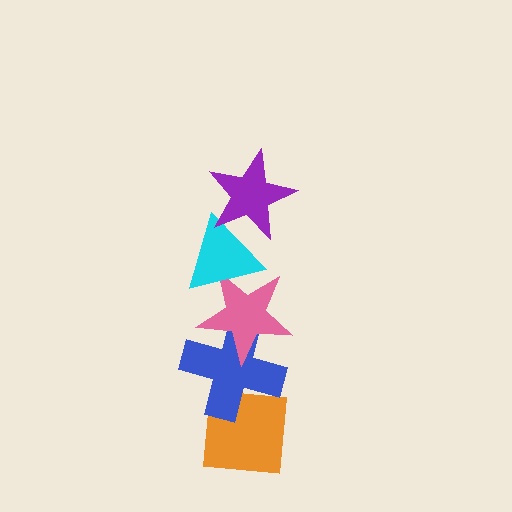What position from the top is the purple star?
The purple star is 1st from the top.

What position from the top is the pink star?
The pink star is 3rd from the top.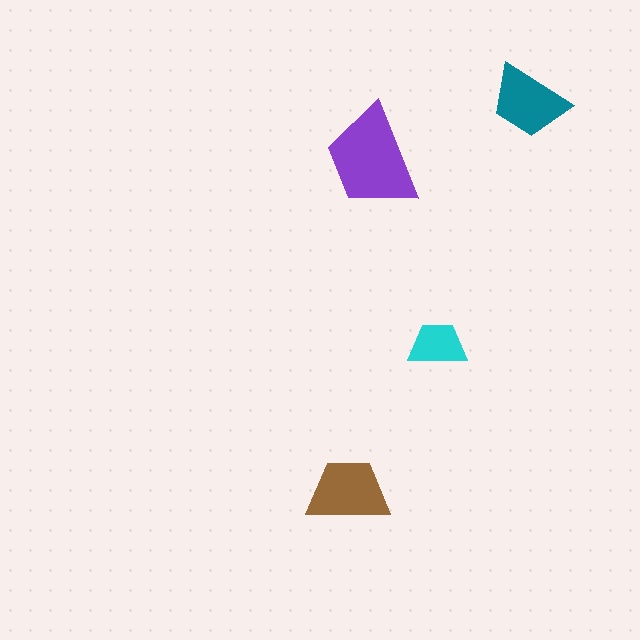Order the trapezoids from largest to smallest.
the purple one, the brown one, the teal one, the cyan one.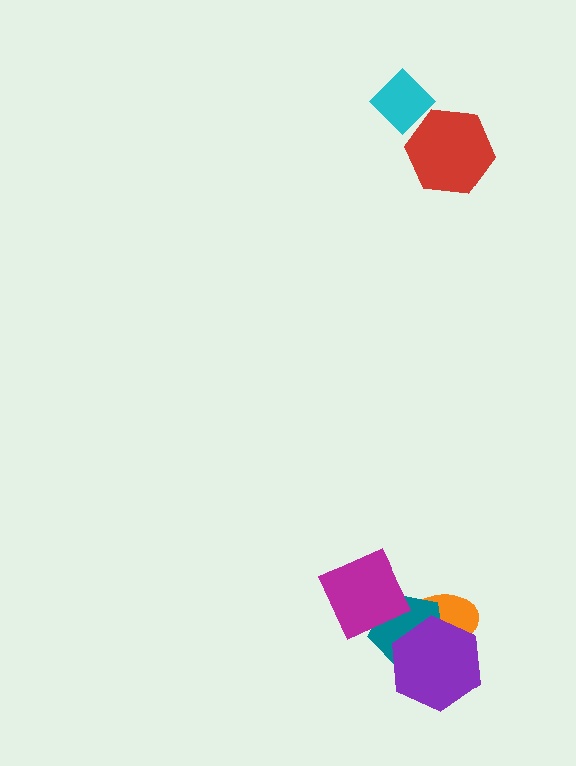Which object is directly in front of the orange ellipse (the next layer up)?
The teal pentagon is directly in front of the orange ellipse.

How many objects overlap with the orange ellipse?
3 objects overlap with the orange ellipse.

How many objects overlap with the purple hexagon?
2 objects overlap with the purple hexagon.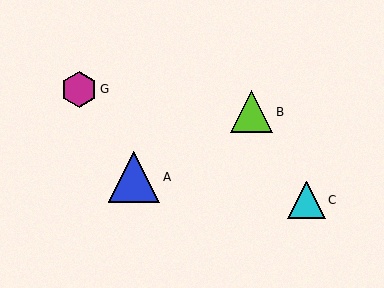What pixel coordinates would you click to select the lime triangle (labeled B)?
Click at (252, 112) to select the lime triangle B.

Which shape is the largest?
The blue triangle (labeled A) is the largest.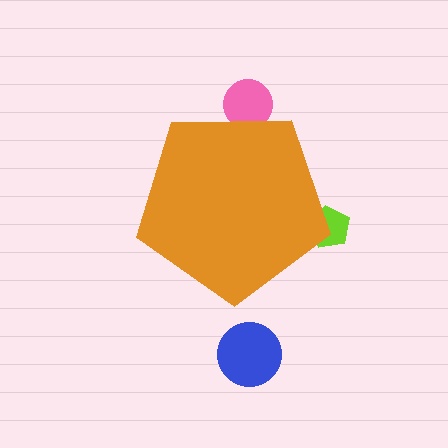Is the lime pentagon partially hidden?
Yes, the lime pentagon is partially hidden behind the orange pentagon.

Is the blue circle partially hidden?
No, the blue circle is fully visible.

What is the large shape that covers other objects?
An orange pentagon.